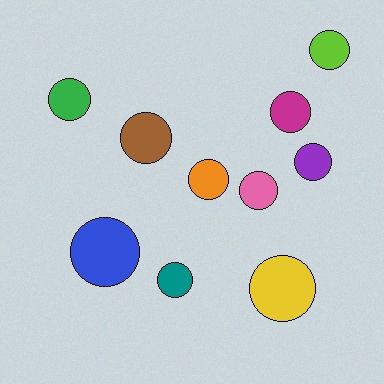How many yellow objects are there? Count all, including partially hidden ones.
There is 1 yellow object.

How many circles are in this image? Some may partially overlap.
There are 10 circles.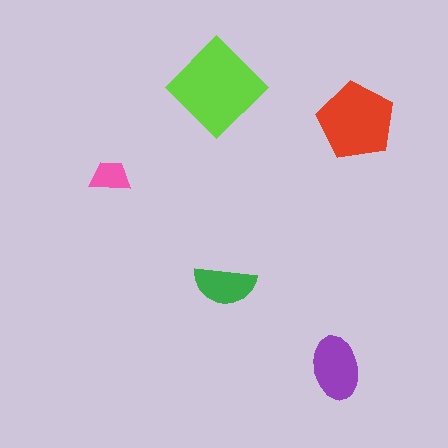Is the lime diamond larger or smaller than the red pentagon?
Larger.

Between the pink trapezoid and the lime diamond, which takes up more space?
The lime diamond.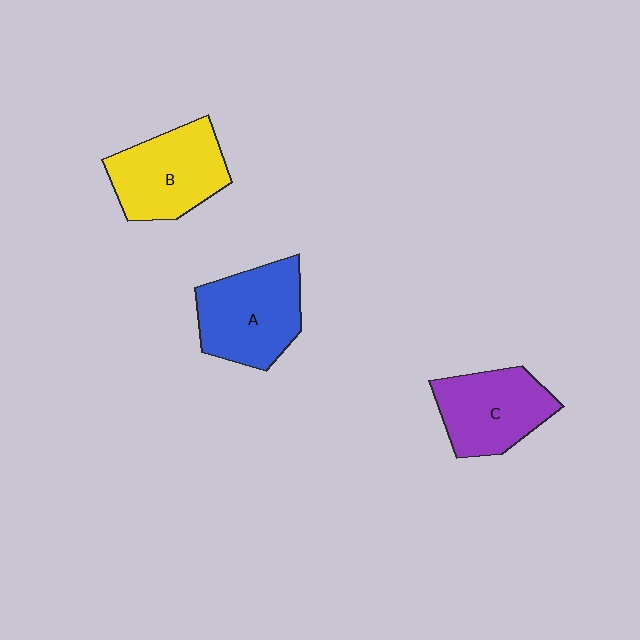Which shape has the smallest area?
Shape C (purple).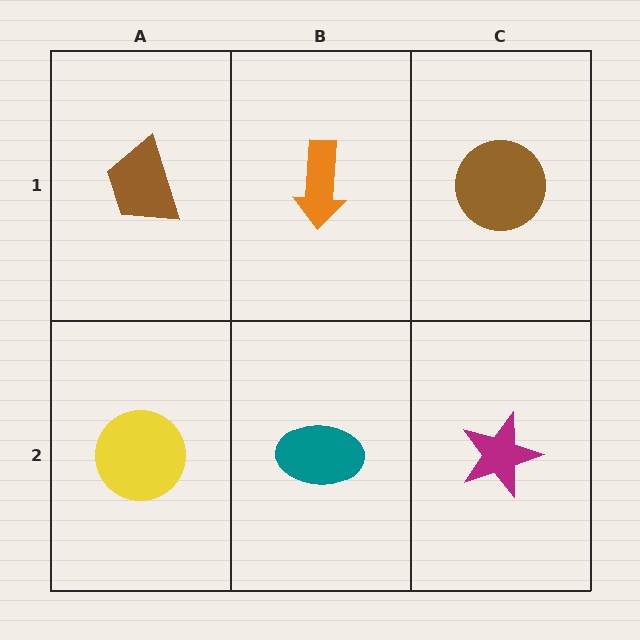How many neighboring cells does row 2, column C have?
2.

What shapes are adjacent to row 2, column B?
An orange arrow (row 1, column B), a yellow circle (row 2, column A), a magenta star (row 2, column C).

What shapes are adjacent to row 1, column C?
A magenta star (row 2, column C), an orange arrow (row 1, column B).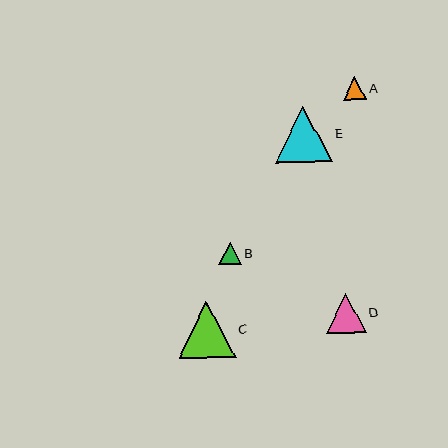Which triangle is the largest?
Triangle C is the largest with a size of approximately 57 pixels.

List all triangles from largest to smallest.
From largest to smallest: C, E, D, A, B.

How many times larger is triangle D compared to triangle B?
Triangle D is approximately 1.8 times the size of triangle B.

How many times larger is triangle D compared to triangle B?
Triangle D is approximately 1.8 times the size of triangle B.